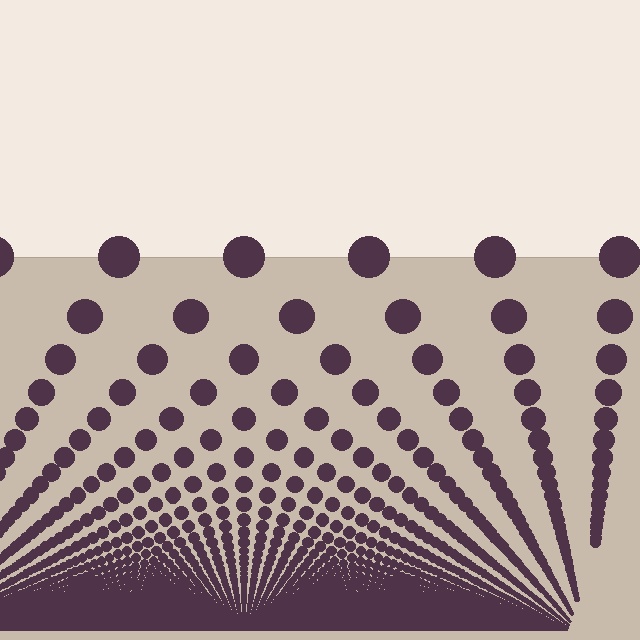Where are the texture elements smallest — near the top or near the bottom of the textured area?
Near the bottom.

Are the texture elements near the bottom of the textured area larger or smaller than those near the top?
Smaller. The gradient is inverted — elements near the bottom are smaller and denser.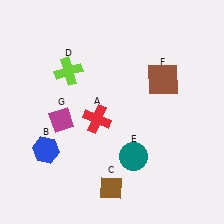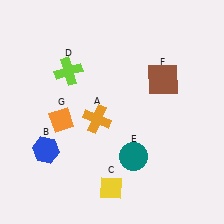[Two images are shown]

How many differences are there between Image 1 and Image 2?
There are 3 differences between the two images.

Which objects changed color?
A changed from red to orange. C changed from brown to yellow. G changed from magenta to orange.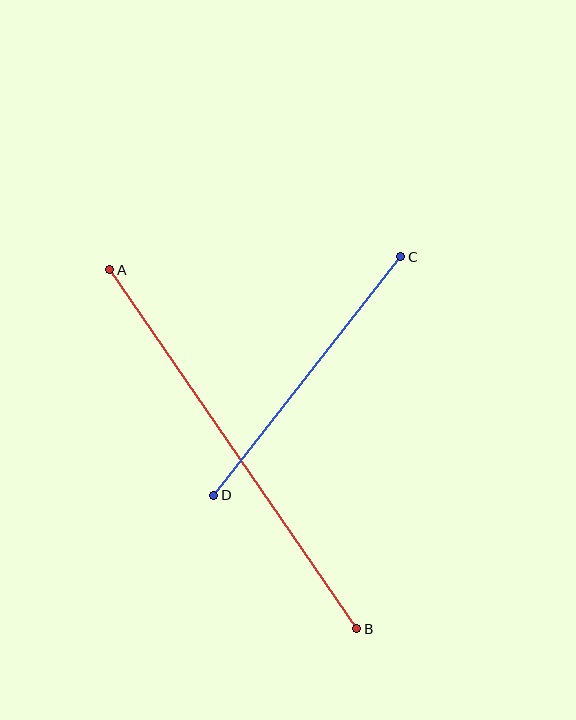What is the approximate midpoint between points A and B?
The midpoint is at approximately (233, 449) pixels.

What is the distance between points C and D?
The distance is approximately 303 pixels.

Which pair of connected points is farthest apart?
Points A and B are farthest apart.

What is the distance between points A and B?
The distance is approximately 436 pixels.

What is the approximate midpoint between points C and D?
The midpoint is at approximately (307, 376) pixels.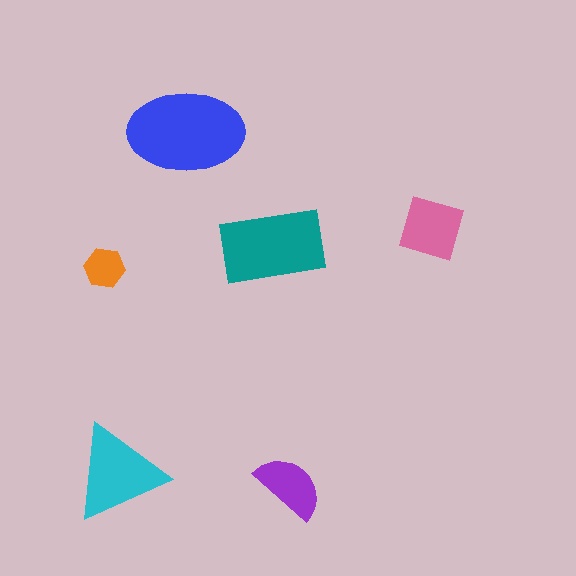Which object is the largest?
The blue ellipse.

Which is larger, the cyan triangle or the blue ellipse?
The blue ellipse.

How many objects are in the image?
There are 6 objects in the image.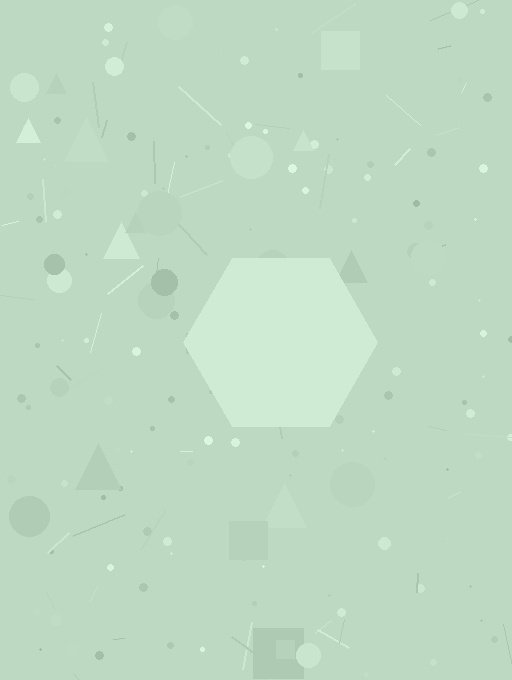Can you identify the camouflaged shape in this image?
The camouflaged shape is a hexagon.